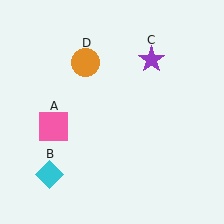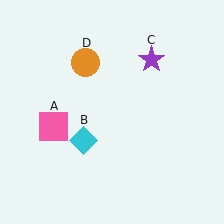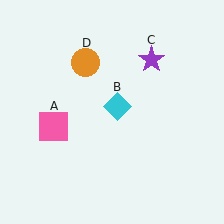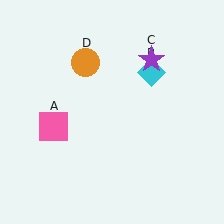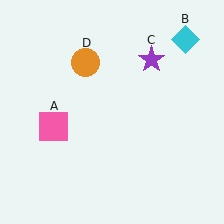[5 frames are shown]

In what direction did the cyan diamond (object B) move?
The cyan diamond (object B) moved up and to the right.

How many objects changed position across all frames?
1 object changed position: cyan diamond (object B).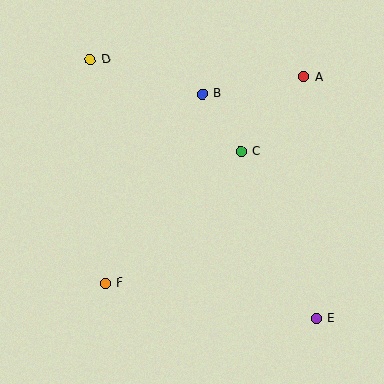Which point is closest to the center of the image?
Point C at (241, 152) is closest to the center.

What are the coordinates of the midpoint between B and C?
The midpoint between B and C is at (221, 123).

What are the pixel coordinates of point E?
Point E is at (316, 319).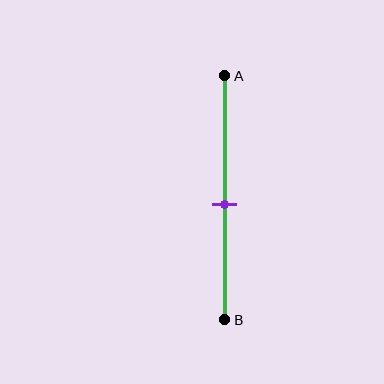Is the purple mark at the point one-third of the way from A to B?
No, the mark is at about 55% from A, not at the 33% one-third point.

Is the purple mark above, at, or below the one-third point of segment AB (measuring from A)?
The purple mark is below the one-third point of segment AB.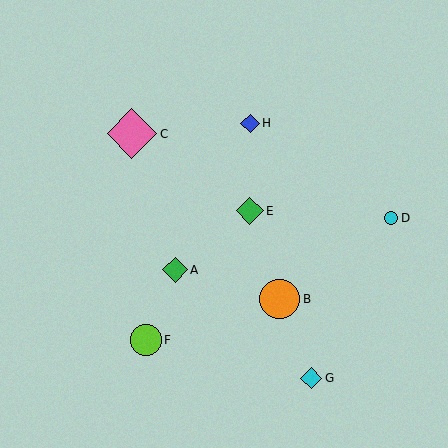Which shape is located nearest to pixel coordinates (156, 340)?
The lime circle (labeled F) at (146, 340) is nearest to that location.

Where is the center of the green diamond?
The center of the green diamond is at (175, 270).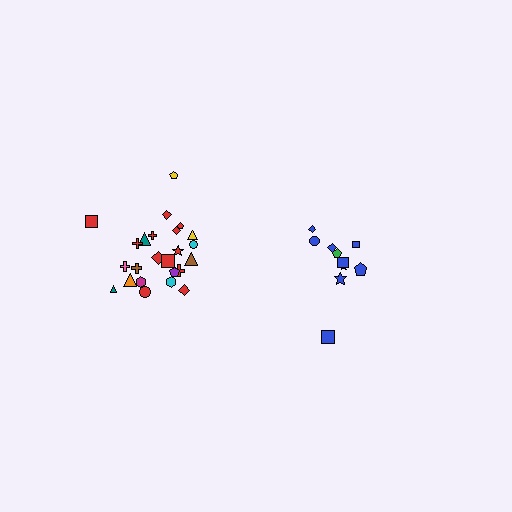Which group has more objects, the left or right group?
The left group.